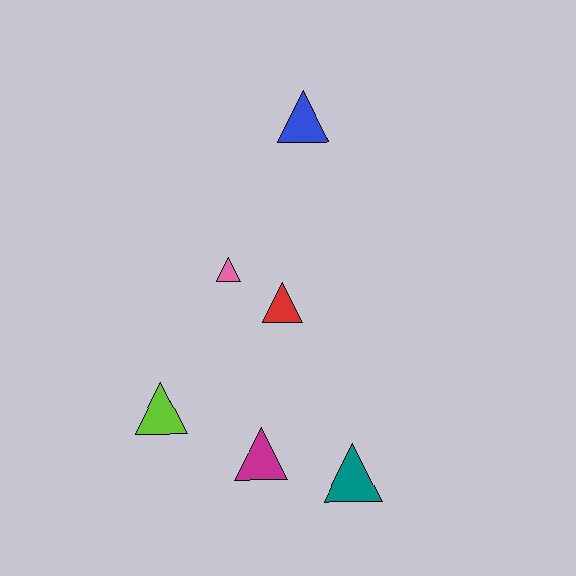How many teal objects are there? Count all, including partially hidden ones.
There is 1 teal object.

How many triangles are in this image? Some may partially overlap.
There are 6 triangles.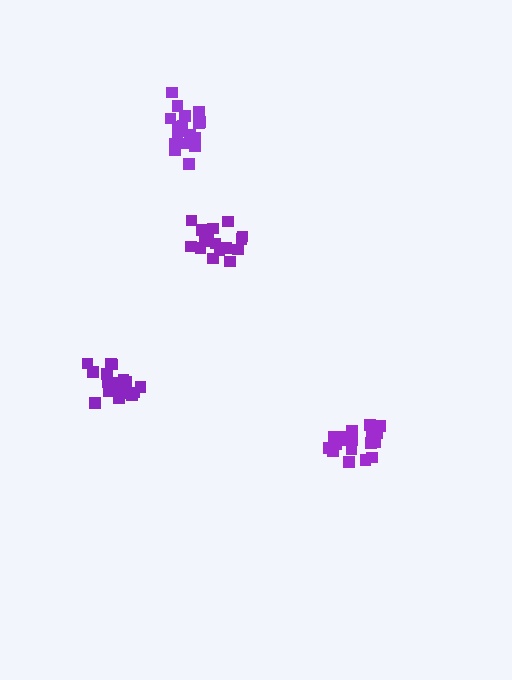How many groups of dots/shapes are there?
There are 4 groups.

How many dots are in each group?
Group 1: 17 dots, Group 2: 20 dots, Group 3: 18 dots, Group 4: 21 dots (76 total).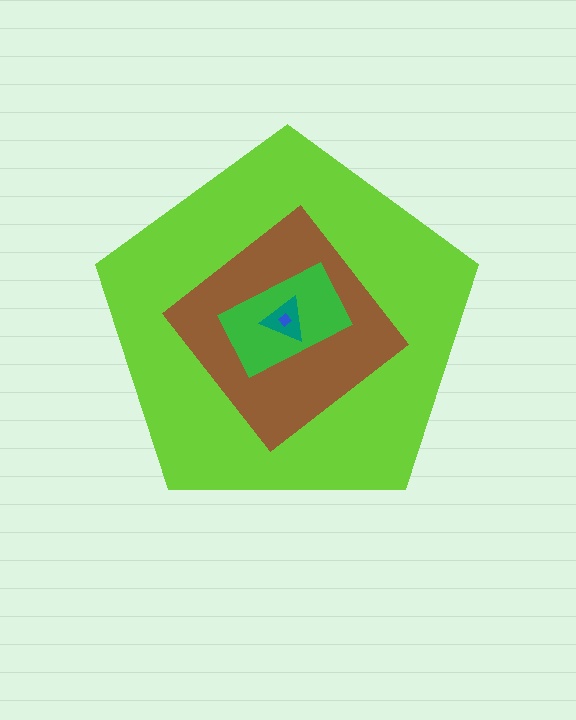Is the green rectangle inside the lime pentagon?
Yes.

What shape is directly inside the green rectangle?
The teal triangle.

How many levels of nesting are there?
5.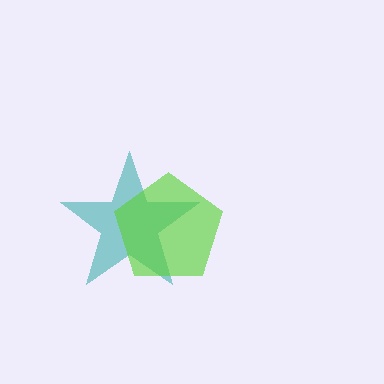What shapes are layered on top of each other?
The layered shapes are: a teal star, a lime pentagon.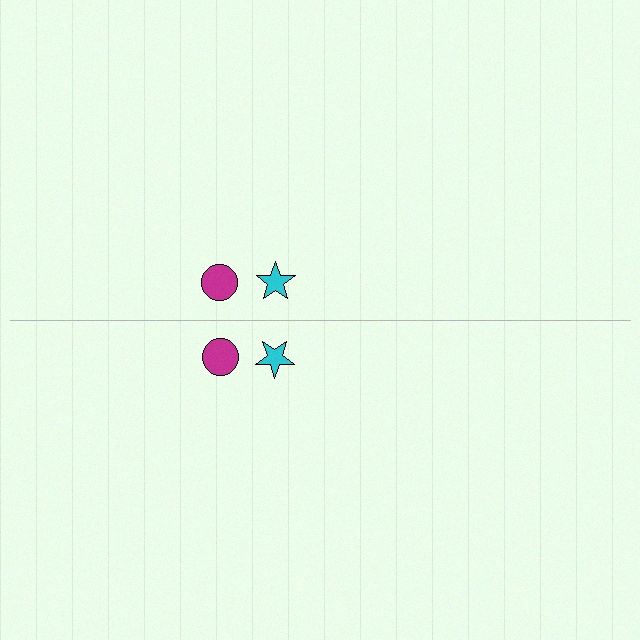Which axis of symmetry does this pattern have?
The pattern has a horizontal axis of symmetry running through the center of the image.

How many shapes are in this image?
There are 4 shapes in this image.